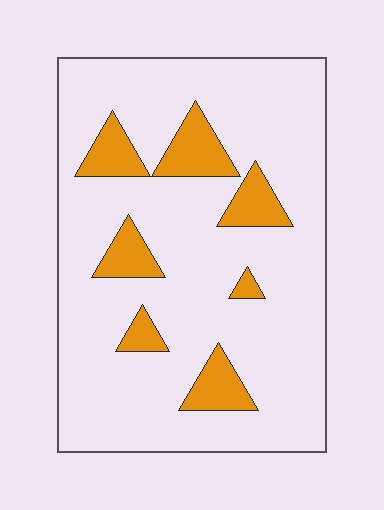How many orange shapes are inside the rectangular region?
7.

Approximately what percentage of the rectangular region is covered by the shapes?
Approximately 15%.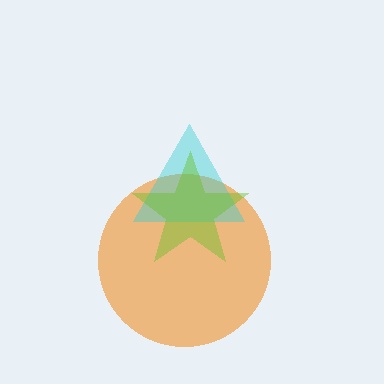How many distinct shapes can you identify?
There are 3 distinct shapes: an orange circle, a cyan triangle, a lime star.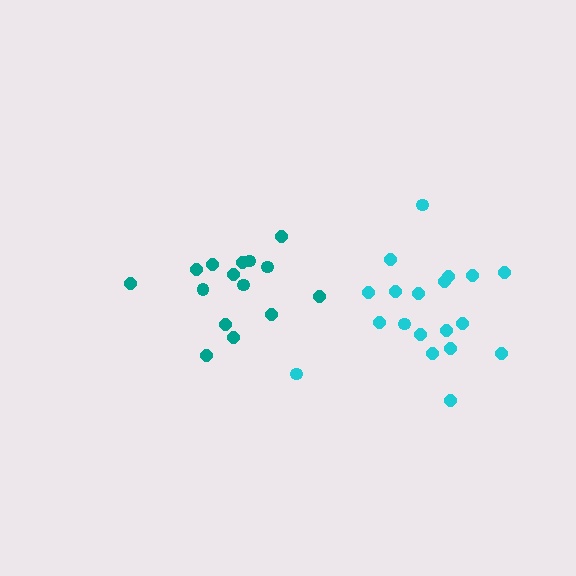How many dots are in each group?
Group 1: 15 dots, Group 2: 19 dots (34 total).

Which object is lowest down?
The cyan cluster is bottommost.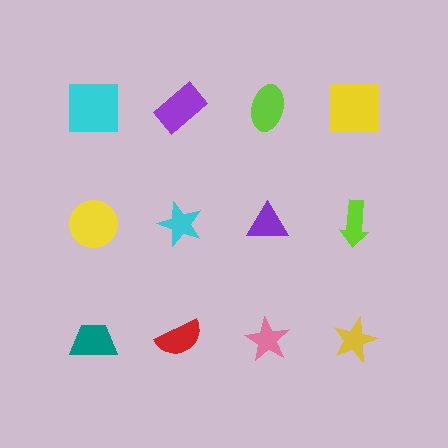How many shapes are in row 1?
4 shapes.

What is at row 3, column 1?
A teal trapezoid.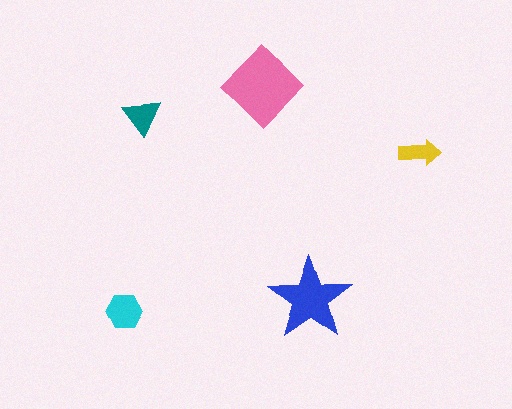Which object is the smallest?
The yellow arrow.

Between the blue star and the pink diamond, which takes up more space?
The pink diamond.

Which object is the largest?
The pink diamond.